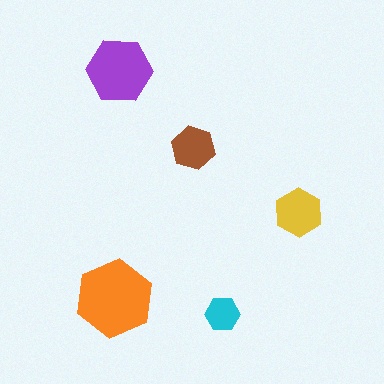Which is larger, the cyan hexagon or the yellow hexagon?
The yellow one.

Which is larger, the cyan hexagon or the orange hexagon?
The orange one.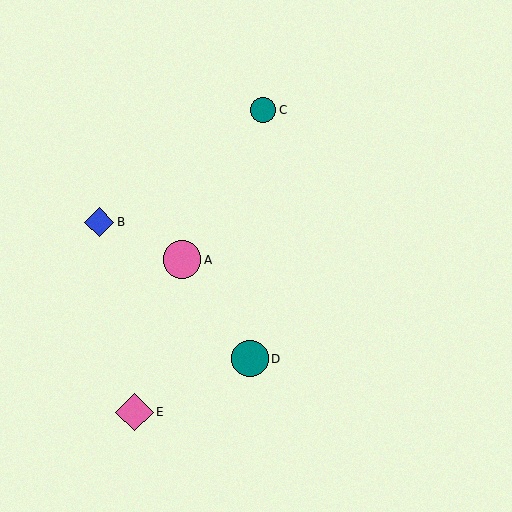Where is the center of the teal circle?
The center of the teal circle is at (263, 110).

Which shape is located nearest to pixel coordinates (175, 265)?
The pink circle (labeled A) at (182, 260) is nearest to that location.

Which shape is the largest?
The pink diamond (labeled E) is the largest.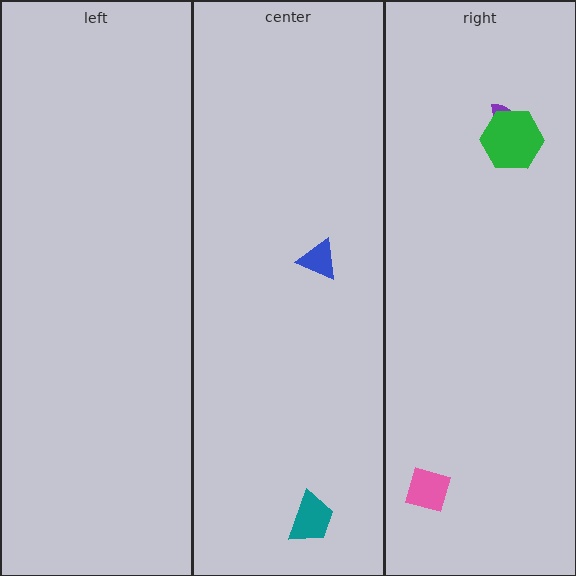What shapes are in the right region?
The purple semicircle, the pink diamond, the green hexagon.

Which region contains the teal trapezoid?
The center region.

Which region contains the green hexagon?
The right region.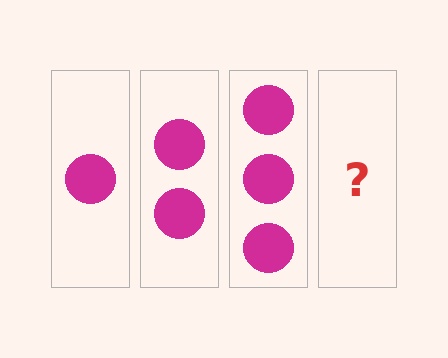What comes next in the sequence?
The next element should be 4 circles.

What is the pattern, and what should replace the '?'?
The pattern is that each step adds one more circle. The '?' should be 4 circles.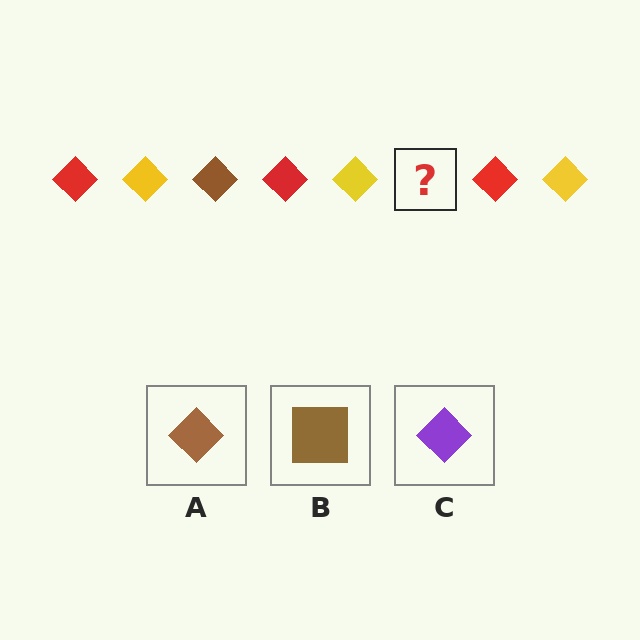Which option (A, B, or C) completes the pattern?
A.